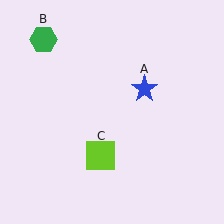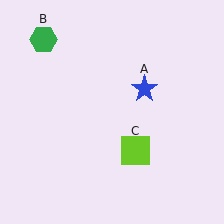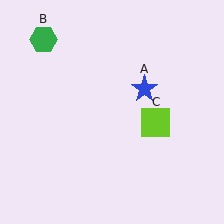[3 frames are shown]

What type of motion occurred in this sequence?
The lime square (object C) rotated counterclockwise around the center of the scene.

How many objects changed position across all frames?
1 object changed position: lime square (object C).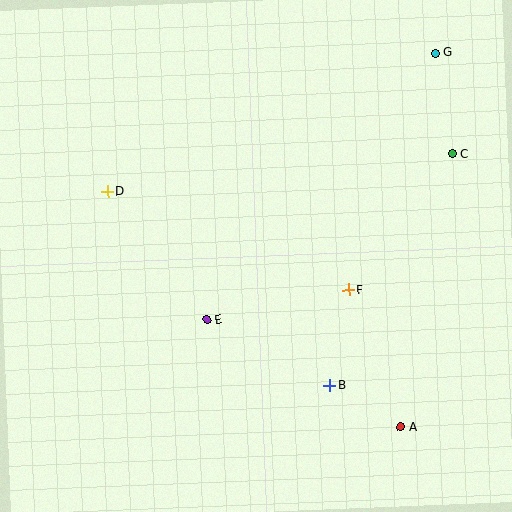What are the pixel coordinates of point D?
Point D is at (107, 192).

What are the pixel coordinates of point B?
Point B is at (330, 385).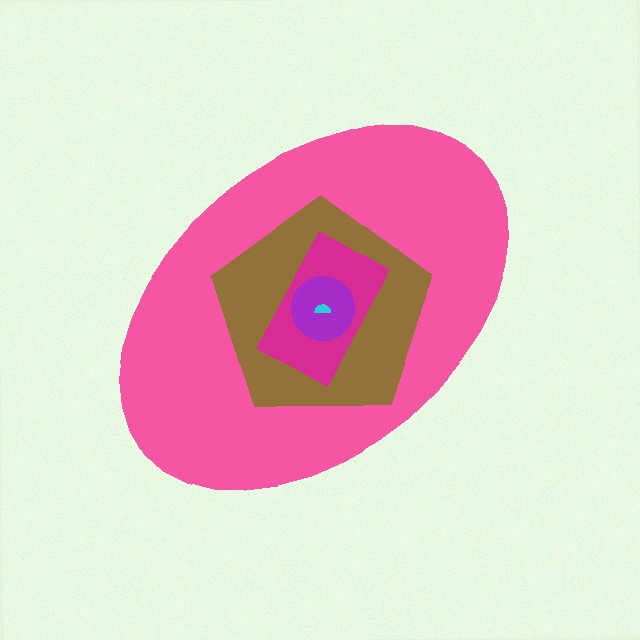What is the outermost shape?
The pink ellipse.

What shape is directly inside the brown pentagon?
The magenta rectangle.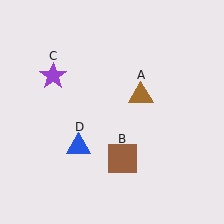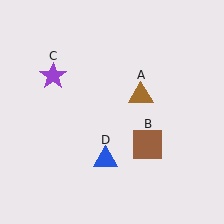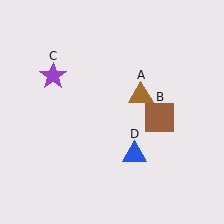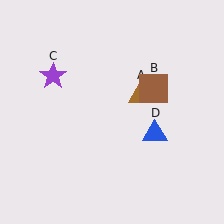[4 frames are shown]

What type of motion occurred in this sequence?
The brown square (object B), blue triangle (object D) rotated counterclockwise around the center of the scene.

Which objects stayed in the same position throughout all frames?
Brown triangle (object A) and purple star (object C) remained stationary.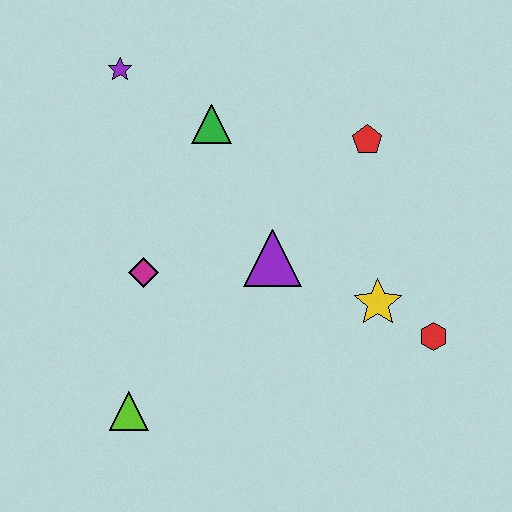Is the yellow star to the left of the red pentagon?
No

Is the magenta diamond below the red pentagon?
Yes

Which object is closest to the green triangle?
The purple star is closest to the green triangle.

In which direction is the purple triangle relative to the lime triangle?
The purple triangle is above the lime triangle.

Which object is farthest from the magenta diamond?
The red hexagon is farthest from the magenta diamond.